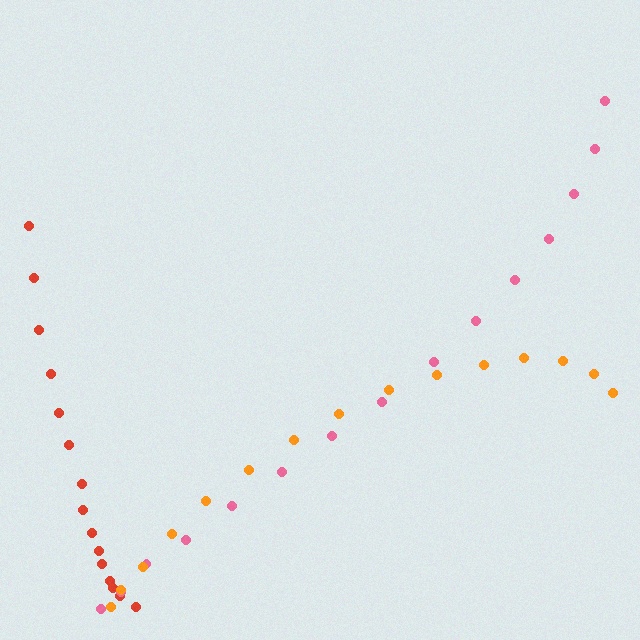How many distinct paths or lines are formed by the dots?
There are 3 distinct paths.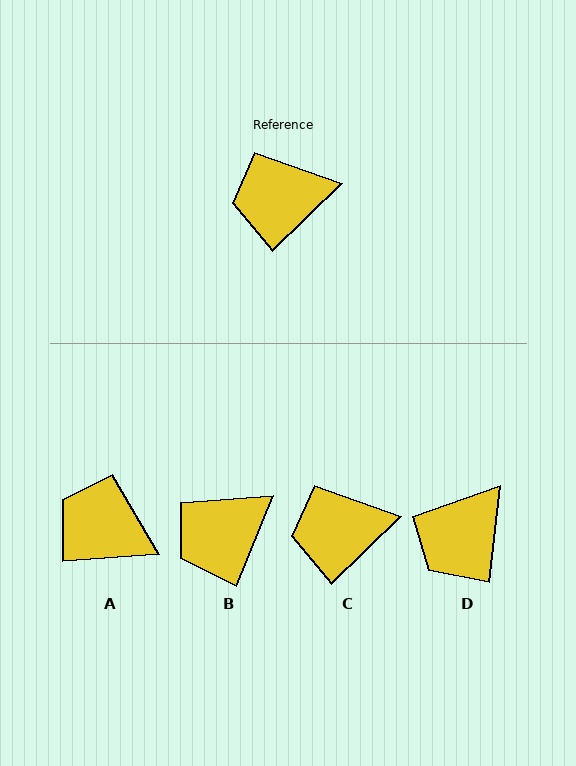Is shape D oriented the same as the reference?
No, it is off by about 40 degrees.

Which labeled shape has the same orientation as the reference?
C.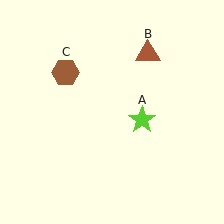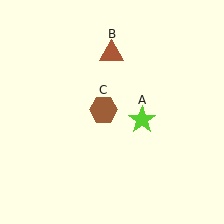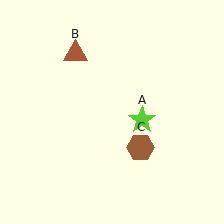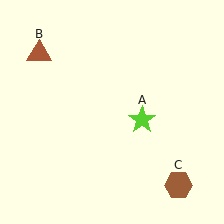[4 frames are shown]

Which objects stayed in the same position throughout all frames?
Lime star (object A) remained stationary.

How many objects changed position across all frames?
2 objects changed position: brown triangle (object B), brown hexagon (object C).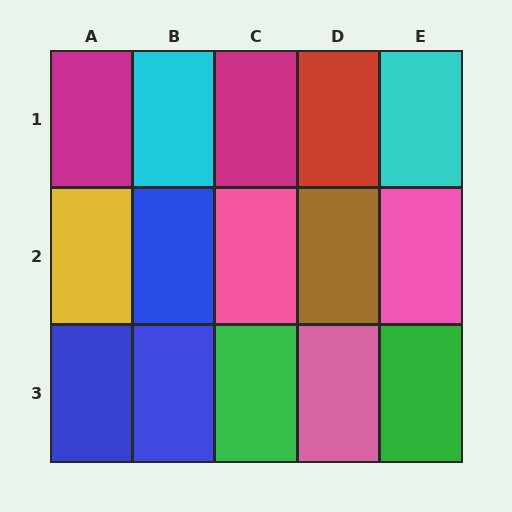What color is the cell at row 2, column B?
Blue.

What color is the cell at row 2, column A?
Yellow.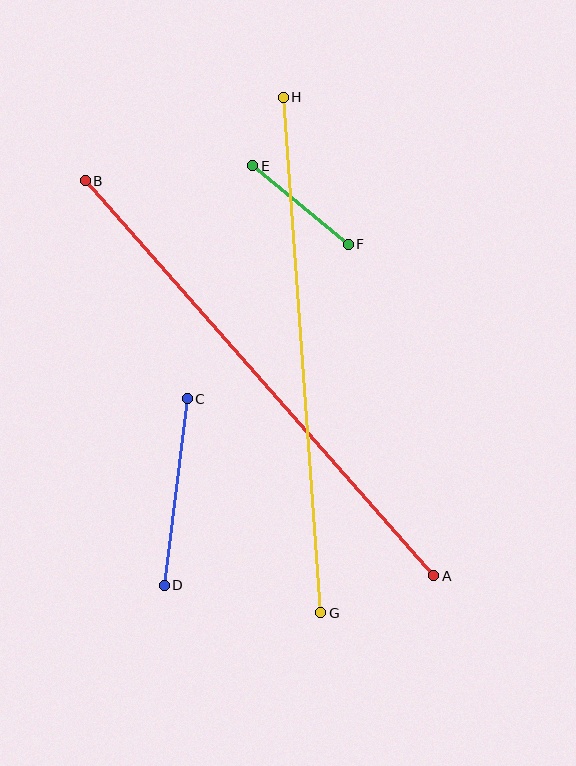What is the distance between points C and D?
The distance is approximately 188 pixels.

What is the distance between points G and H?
The distance is approximately 517 pixels.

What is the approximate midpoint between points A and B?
The midpoint is at approximately (260, 378) pixels.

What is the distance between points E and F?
The distance is approximately 124 pixels.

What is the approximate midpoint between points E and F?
The midpoint is at approximately (300, 205) pixels.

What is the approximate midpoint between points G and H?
The midpoint is at approximately (302, 355) pixels.